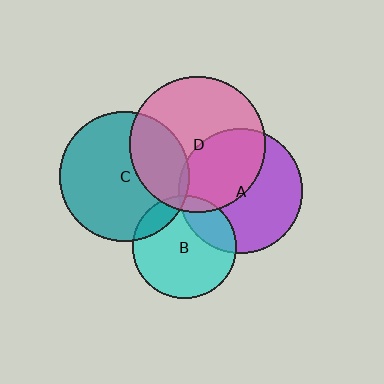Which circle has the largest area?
Circle D (pink).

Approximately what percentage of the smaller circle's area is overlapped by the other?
Approximately 45%.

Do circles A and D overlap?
Yes.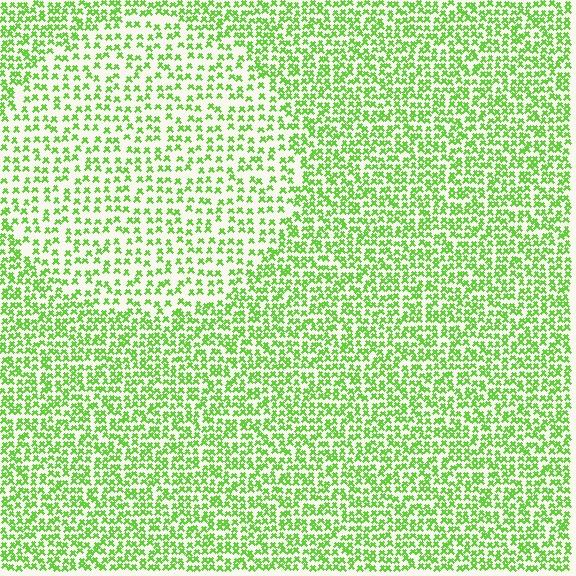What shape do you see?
I see a circle.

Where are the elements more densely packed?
The elements are more densely packed outside the circle boundary.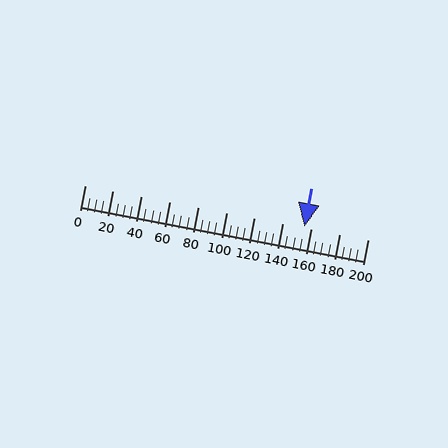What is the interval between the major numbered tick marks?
The major tick marks are spaced 20 units apart.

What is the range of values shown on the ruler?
The ruler shows values from 0 to 200.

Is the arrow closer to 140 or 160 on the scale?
The arrow is closer to 160.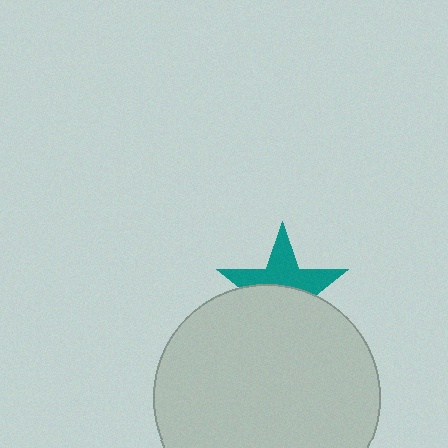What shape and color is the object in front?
The object in front is a light gray circle.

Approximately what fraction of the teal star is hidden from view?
Roughly 53% of the teal star is hidden behind the light gray circle.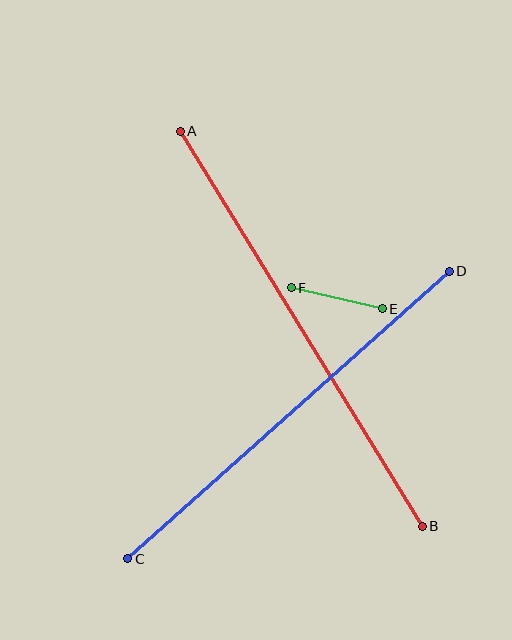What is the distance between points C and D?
The distance is approximately 431 pixels.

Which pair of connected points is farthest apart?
Points A and B are farthest apart.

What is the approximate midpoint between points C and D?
The midpoint is at approximately (288, 415) pixels.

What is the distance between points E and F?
The distance is approximately 94 pixels.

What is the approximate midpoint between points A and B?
The midpoint is at approximately (301, 329) pixels.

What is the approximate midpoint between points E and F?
The midpoint is at approximately (337, 298) pixels.